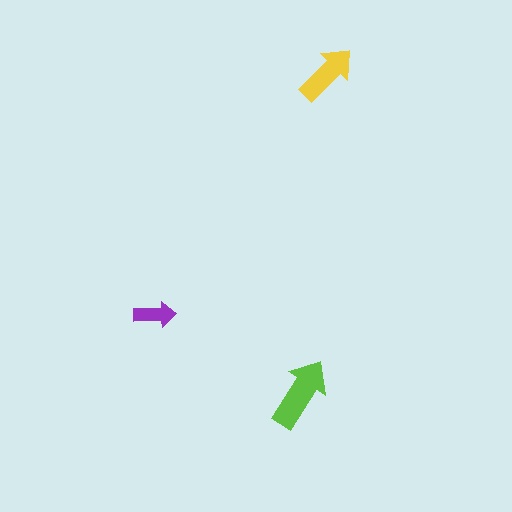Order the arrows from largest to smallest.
the lime one, the yellow one, the purple one.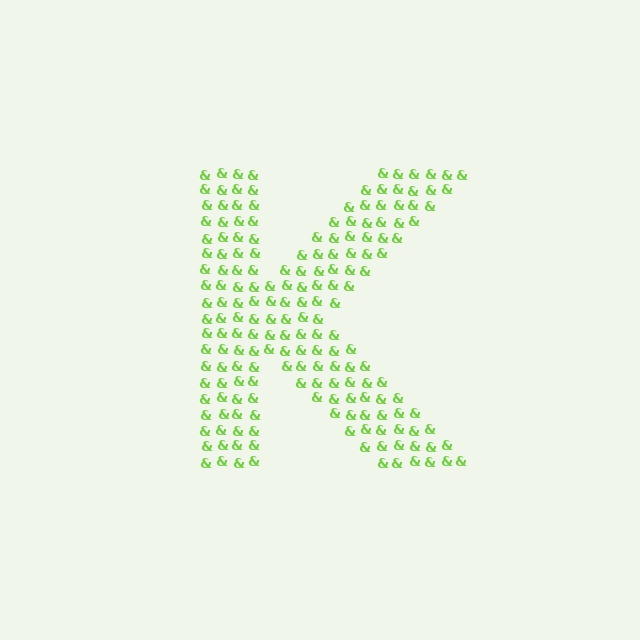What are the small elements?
The small elements are ampersands.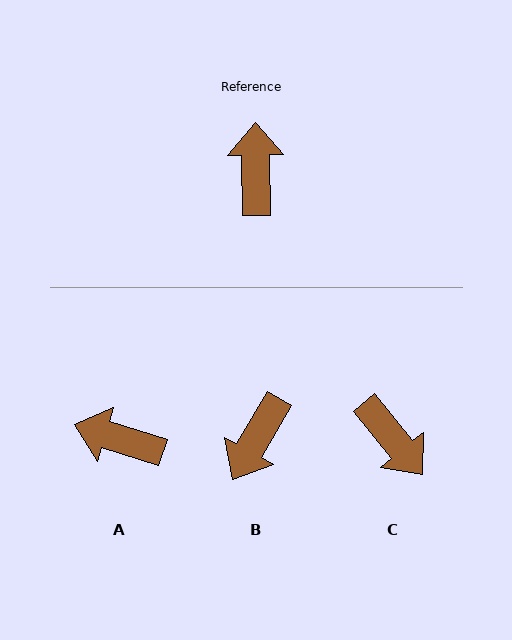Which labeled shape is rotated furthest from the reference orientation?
B, about 149 degrees away.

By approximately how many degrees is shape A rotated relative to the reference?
Approximately 72 degrees counter-clockwise.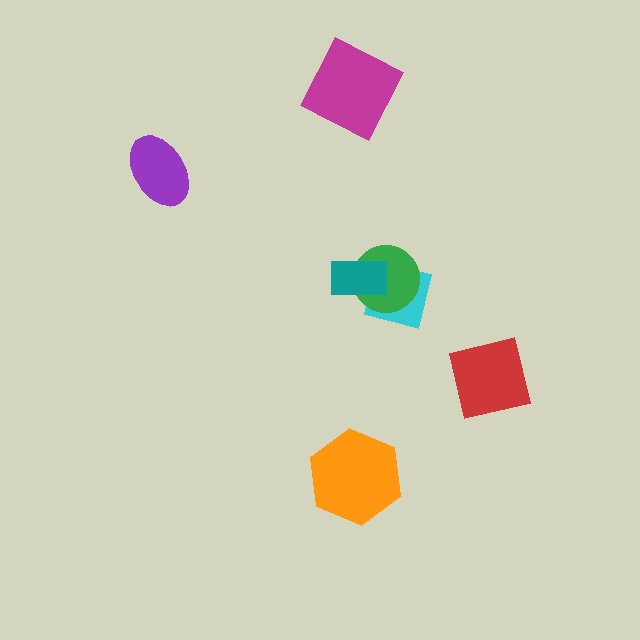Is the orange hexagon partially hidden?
No, no other shape covers it.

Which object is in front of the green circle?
The teal rectangle is in front of the green circle.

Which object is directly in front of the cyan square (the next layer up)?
The green circle is directly in front of the cyan square.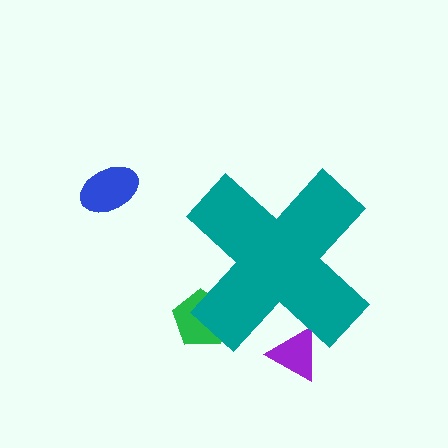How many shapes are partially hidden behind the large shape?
2 shapes are partially hidden.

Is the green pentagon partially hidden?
Yes, the green pentagon is partially hidden behind the teal cross.